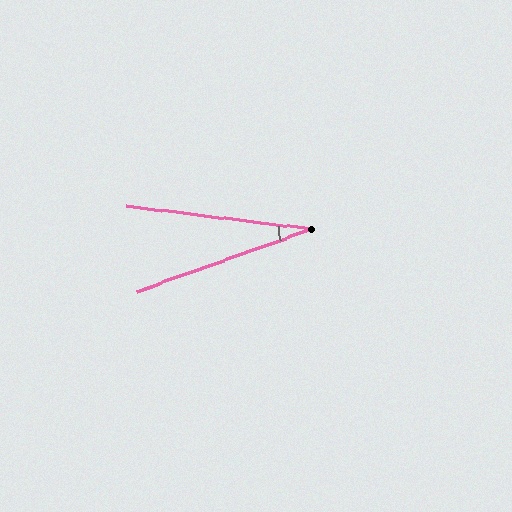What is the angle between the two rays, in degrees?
Approximately 27 degrees.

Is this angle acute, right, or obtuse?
It is acute.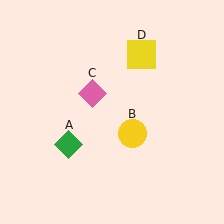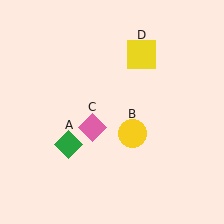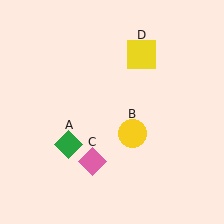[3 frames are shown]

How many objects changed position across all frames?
1 object changed position: pink diamond (object C).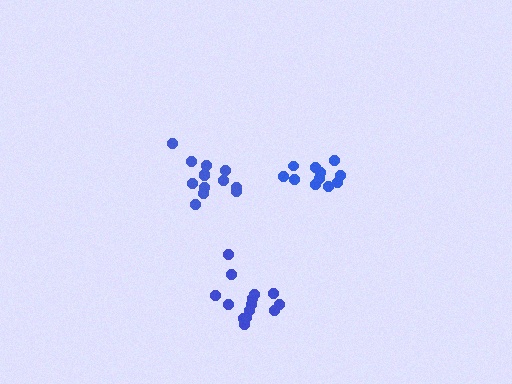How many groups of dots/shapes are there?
There are 3 groups.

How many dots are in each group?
Group 1: 13 dots, Group 2: 11 dots, Group 3: 14 dots (38 total).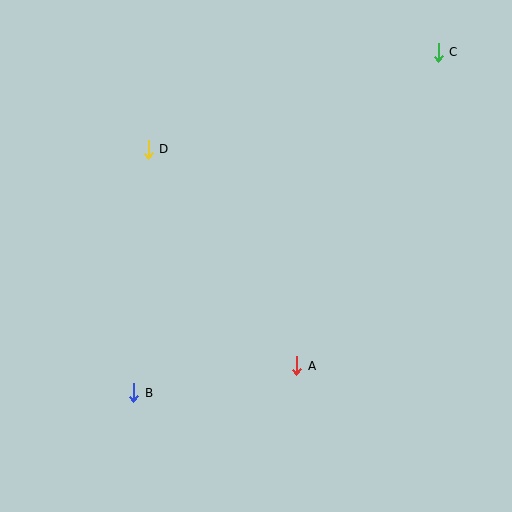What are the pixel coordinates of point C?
Point C is at (438, 52).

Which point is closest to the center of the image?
Point A at (297, 366) is closest to the center.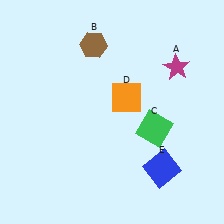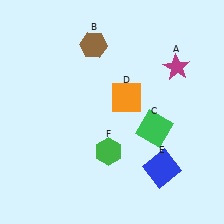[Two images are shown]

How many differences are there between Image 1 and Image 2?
There is 1 difference between the two images.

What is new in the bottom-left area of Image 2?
A green hexagon (F) was added in the bottom-left area of Image 2.